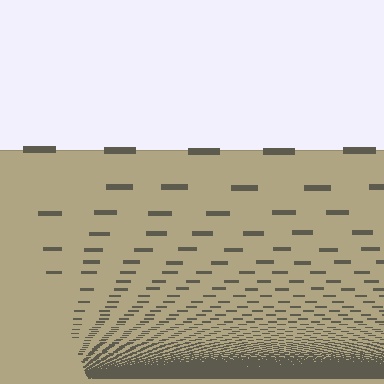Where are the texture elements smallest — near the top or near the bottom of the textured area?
Near the bottom.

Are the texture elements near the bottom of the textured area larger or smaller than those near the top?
Smaller. The gradient is inverted — elements near the bottom are smaller and denser.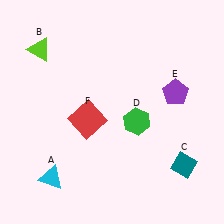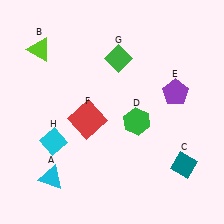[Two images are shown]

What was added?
A green diamond (G), a cyan diamond (H) were added in Image 2.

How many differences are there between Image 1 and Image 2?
There are 2 differences between the two images.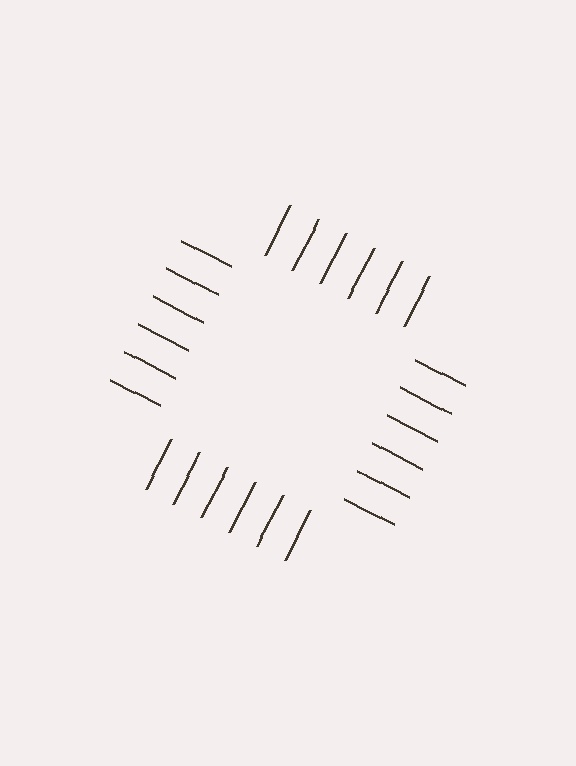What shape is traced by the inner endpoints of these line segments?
An illusory square — the line segments terminate on its edges but no continuous stroke is drawn.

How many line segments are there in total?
24 — 6 along each of the 4 edges.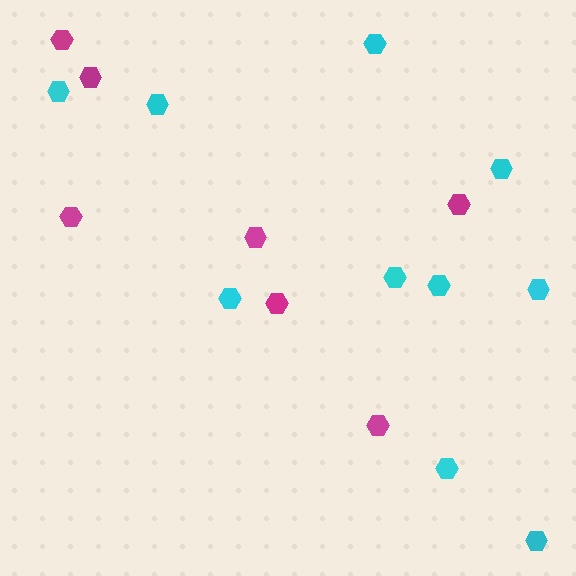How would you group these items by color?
There are 2 groups: one group of magenta hexagons (7) and one group of cyan hexagons (10).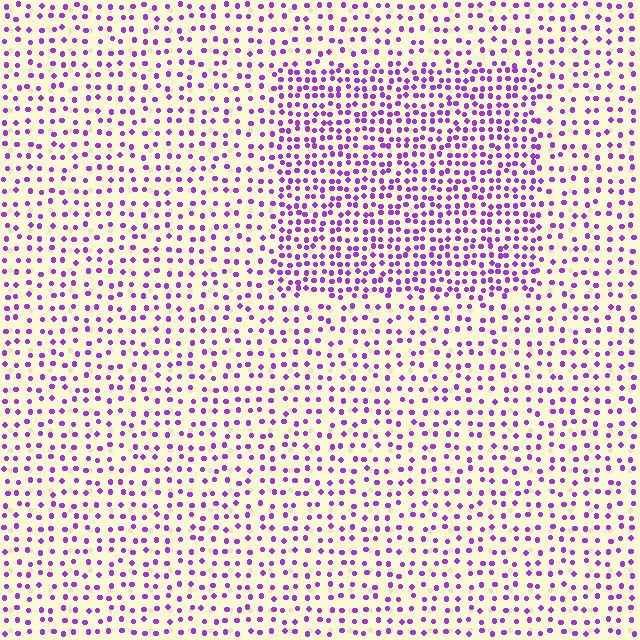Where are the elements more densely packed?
The elements are more densely packed inside the rectangle boundary.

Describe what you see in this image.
The image contains small purple elements arranged at two different densities. A rectangle-shaped region is visible where the elements are more densely packed than the surrounding area.